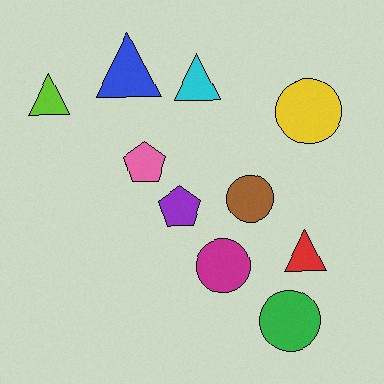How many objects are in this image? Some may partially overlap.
There are 10 objects.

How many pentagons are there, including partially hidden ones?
There are 2 pentagons.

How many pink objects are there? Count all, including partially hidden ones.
There is 1 pink object.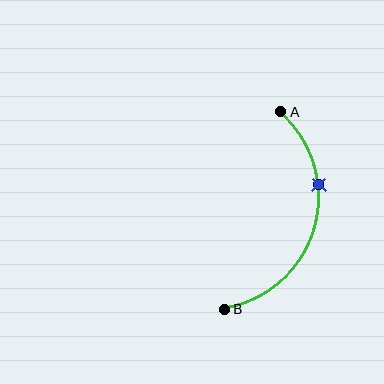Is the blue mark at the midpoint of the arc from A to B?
No. The blue mark lies on the arc but is closer to endpoint A. The arc midpoint would be at the point on the curve equidistant along the arc from both A and B.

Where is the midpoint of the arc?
The arc midpoint is the point on the curve farthest from the straight line joining A and B. It sits to the right of that line.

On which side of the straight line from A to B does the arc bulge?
The arc bulges to the right of the straight line connecting A and B.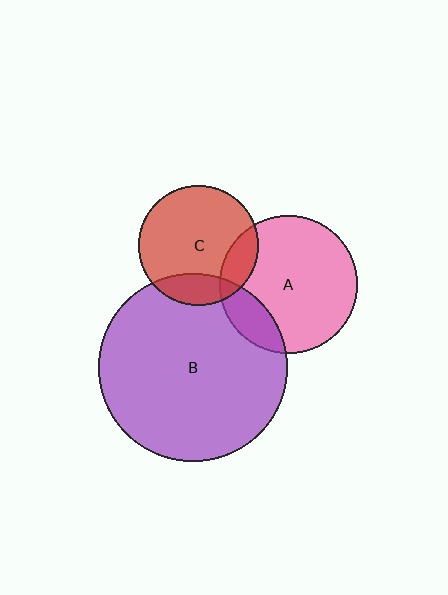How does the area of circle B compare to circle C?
Approximately 2.5 times.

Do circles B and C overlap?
Yes.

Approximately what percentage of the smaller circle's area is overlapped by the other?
Approximately 20%.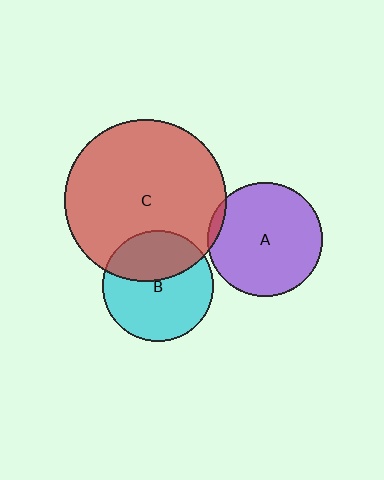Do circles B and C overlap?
Yes.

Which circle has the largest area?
Circle C (red).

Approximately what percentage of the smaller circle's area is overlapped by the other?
Approximately 35%.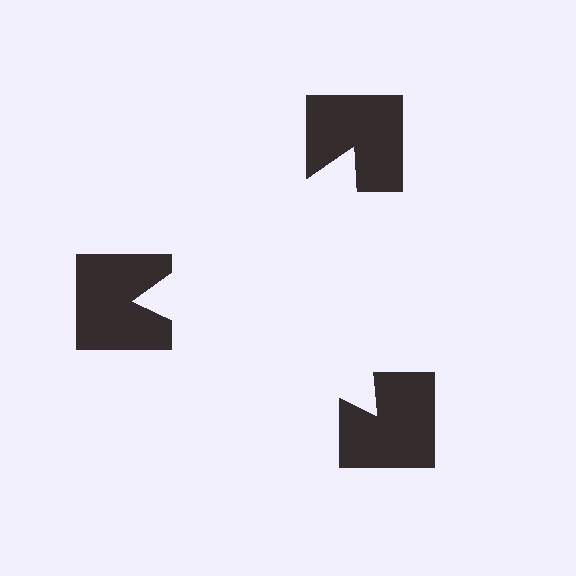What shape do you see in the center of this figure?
An illusory triangle — its edges are inferred from the aligned wedge cuts in the notched squares, not physically drawn.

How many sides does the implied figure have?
3 sides.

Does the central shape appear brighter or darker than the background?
It typically appears slightly brighter than the background, even though no actual brightness change is drawn.